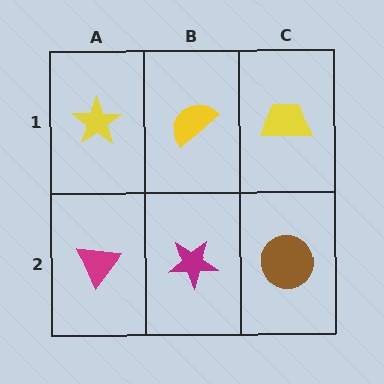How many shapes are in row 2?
3 shapes.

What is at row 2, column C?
A brown circle.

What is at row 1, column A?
A yellow star.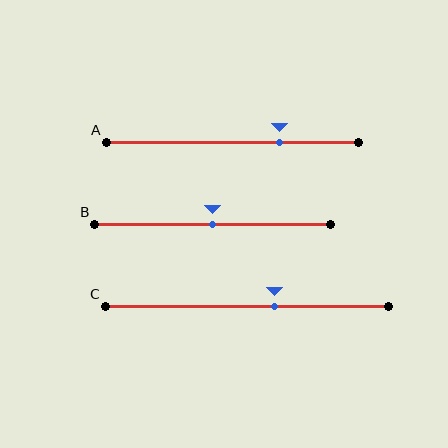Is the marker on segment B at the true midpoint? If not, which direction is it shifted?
Yes, the marker on segment B is at the true midpoint.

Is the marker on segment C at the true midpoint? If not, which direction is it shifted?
No, the marker on segment C is shifted to the right by about 10% of the segment length.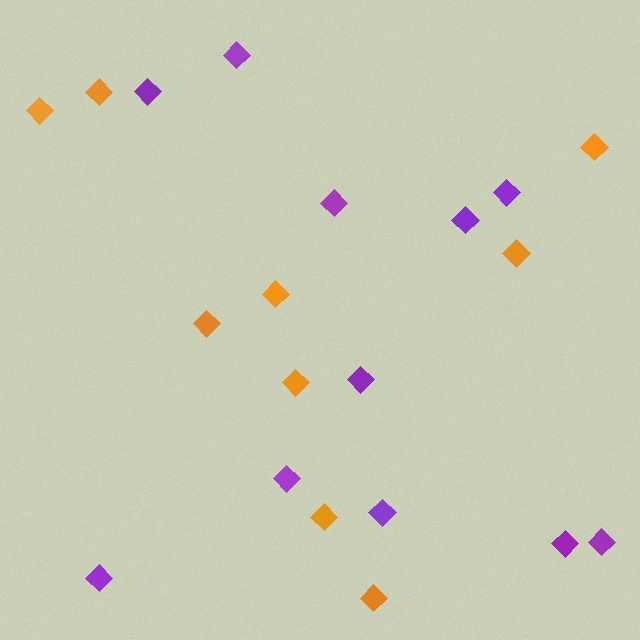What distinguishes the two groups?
There are 2 groups: one group of purple diamonds (11) and one group of orange diamonds (9).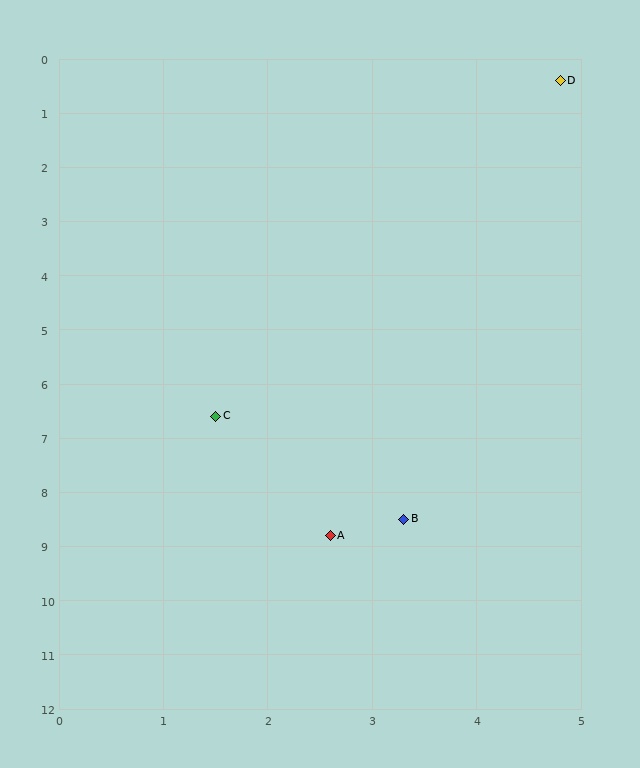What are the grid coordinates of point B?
Point B is at approximately (3.3, 8.5).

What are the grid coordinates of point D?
Point D is at approximately (4.8, 0.4).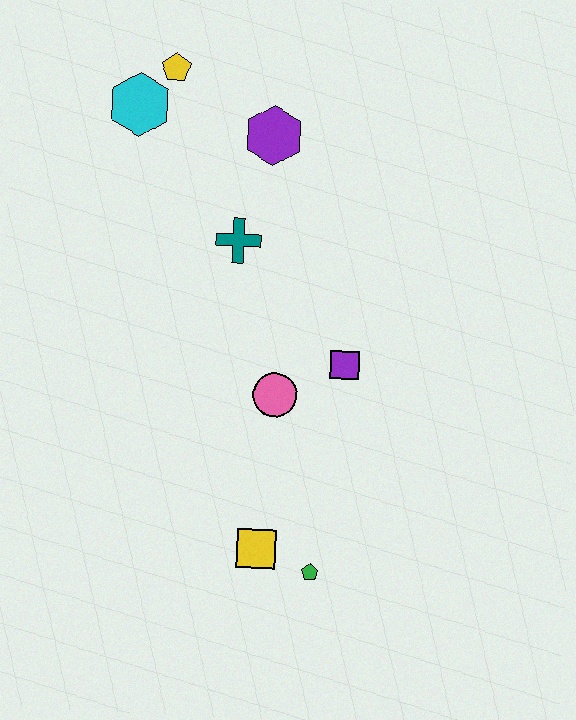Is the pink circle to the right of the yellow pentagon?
Yes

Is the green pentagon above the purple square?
No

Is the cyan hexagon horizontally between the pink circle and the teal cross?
No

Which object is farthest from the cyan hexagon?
The green pentagon is farthest from the cyan hexagon.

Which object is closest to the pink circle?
The purple square is closest to the pink circle.